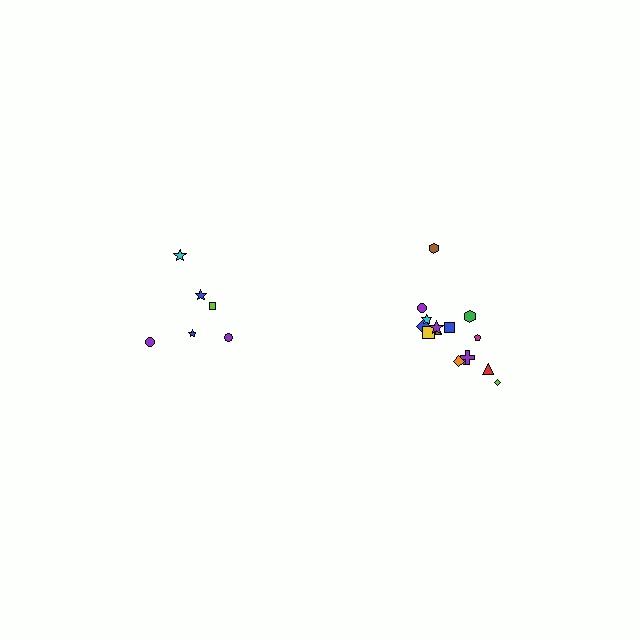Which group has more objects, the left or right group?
The right group.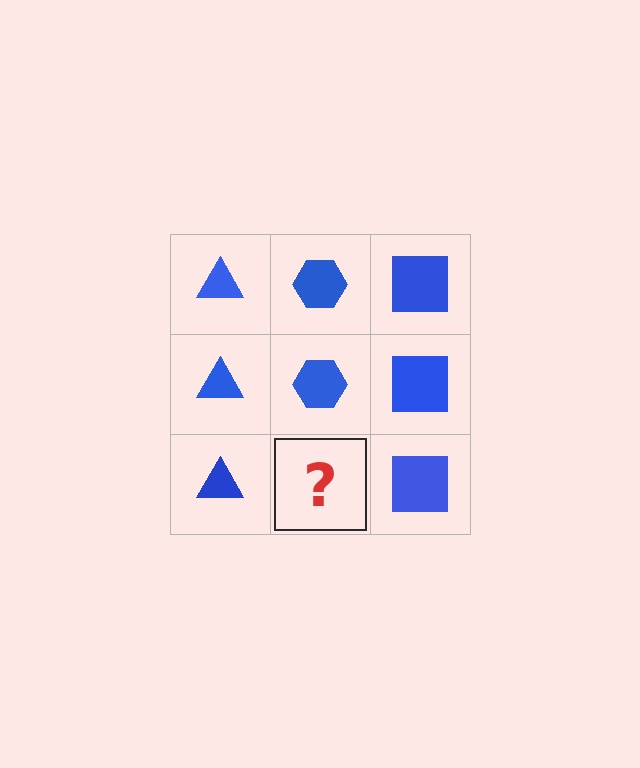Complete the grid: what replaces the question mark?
The question mark should be replaced with a blue hexagon.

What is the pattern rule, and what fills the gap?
The rule is that each column has a consistent shape. The gap should be filled with a blue hexagon.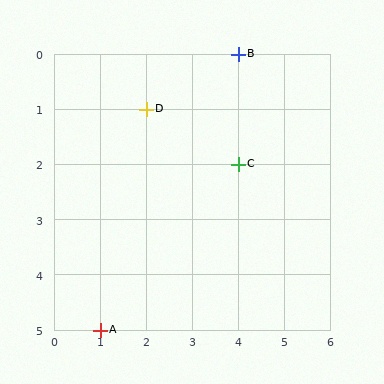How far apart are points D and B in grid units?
Points D and B are 2 columns and 1 row apart (about 2.2 grid units diagonally).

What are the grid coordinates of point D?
Point D is at grid coordinates (2, 1).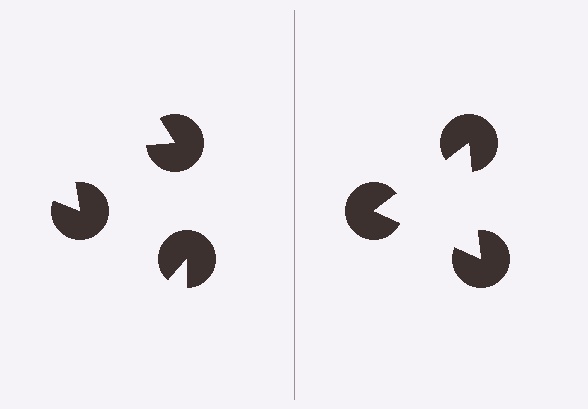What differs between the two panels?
The pac-man discs are positioned identically on both sides; only the wedge orientations differ. On the right they align to a triangle; on the left they are misaligned.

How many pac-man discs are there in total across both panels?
6 — 3 on each side.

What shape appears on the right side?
An illusory triangle.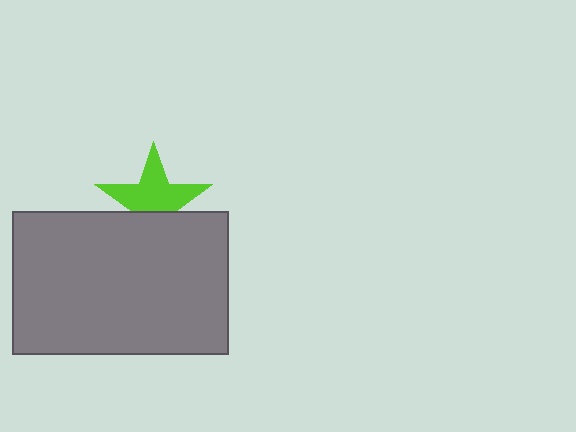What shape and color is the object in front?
The object in front is a gray rectangle.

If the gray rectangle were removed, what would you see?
You would see the complete lime star.